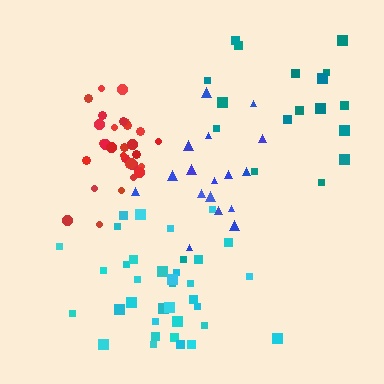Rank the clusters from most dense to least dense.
red, cyan, blue, teal.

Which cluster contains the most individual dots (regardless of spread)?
Cyan (35).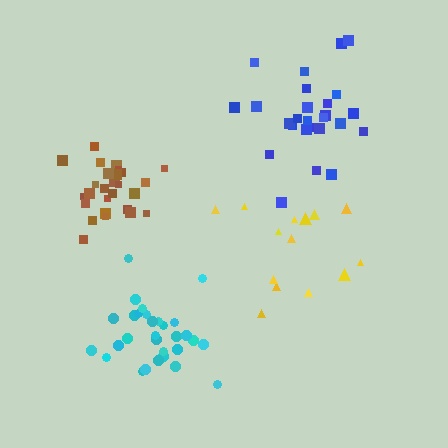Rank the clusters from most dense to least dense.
brown, cyan, blue, yellow.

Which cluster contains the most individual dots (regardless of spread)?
Cyan (30).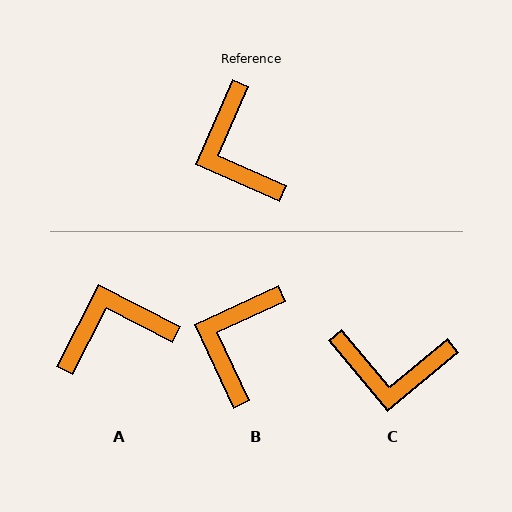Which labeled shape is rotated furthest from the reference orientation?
A, about 93 degrees away.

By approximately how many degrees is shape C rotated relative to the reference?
Approximately 64 degrees counter-clockwise.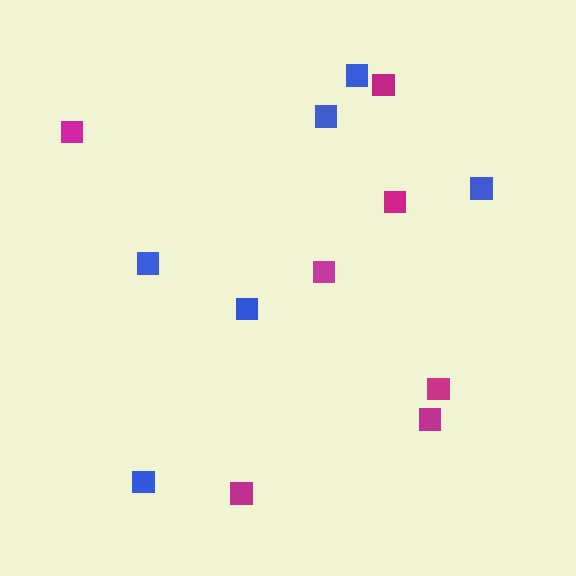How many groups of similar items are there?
There are 2 groups: one group of magenta squares (7) and one group of blue squares (6).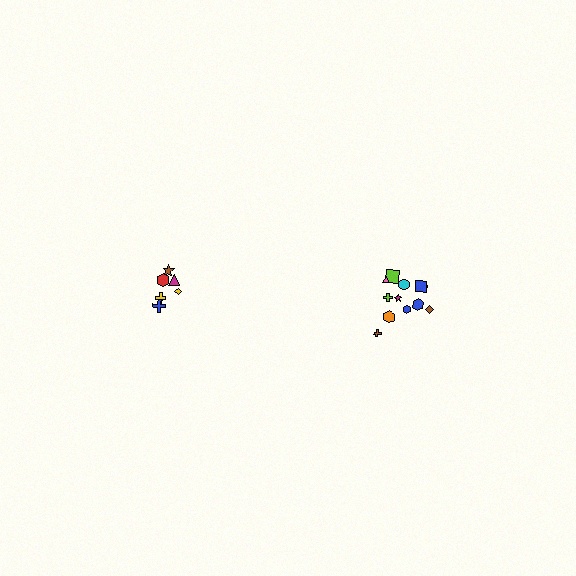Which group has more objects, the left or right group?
The right group.